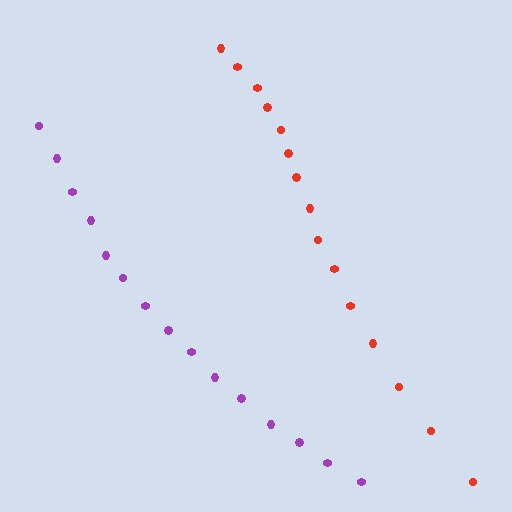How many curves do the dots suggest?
There are 2 distinct paths.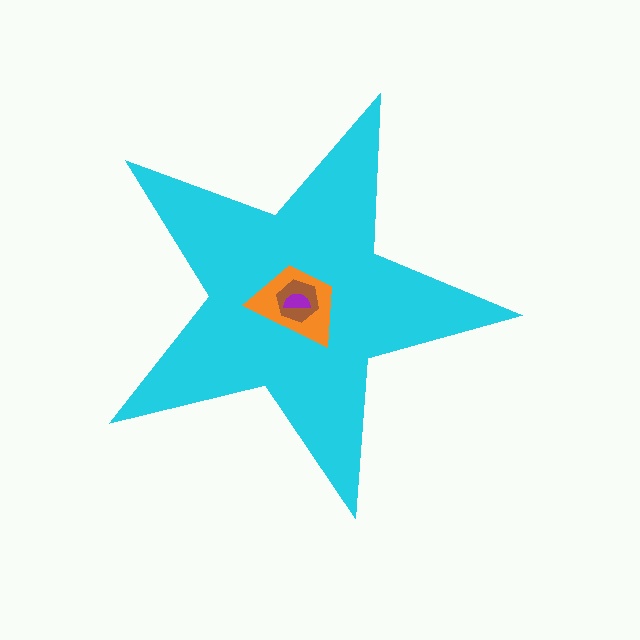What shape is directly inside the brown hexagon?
The purple semicircle.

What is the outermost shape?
The cyan star.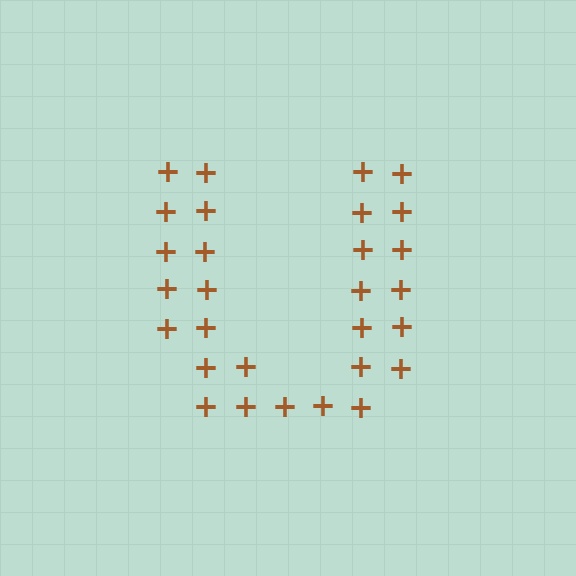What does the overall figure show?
The overall figure shows the letter U.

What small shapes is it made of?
It is made of small plus signs.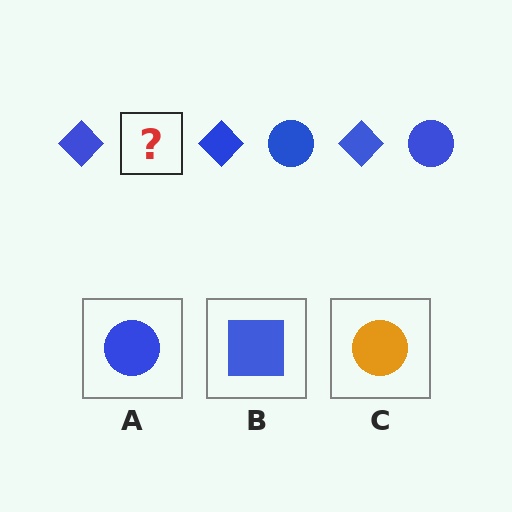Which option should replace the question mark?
Option A.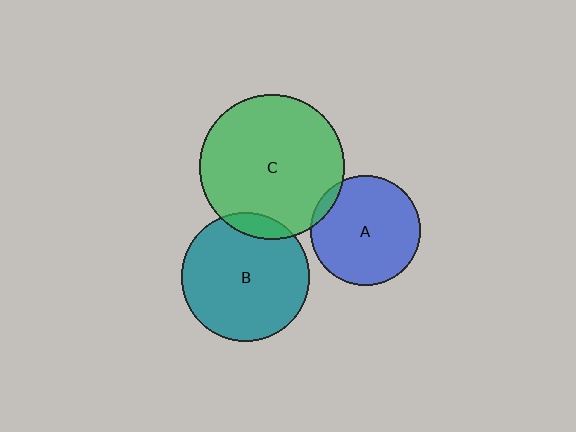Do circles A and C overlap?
Yes.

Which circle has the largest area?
Circle C (green).